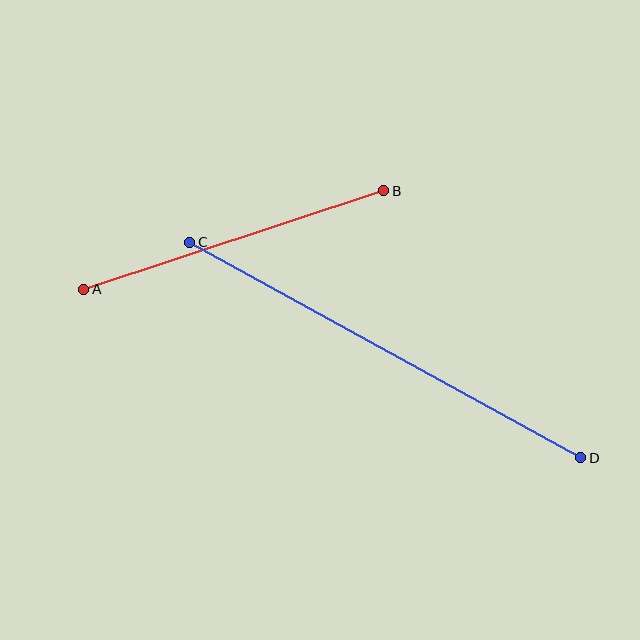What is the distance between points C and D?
The distance is approximately 447 pixels.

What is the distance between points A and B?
The distance is approximately 316 pixels.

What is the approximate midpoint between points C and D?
The midpoint is at approximately (385, 350) pixels.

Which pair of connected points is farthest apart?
Points C and D are farthest apart.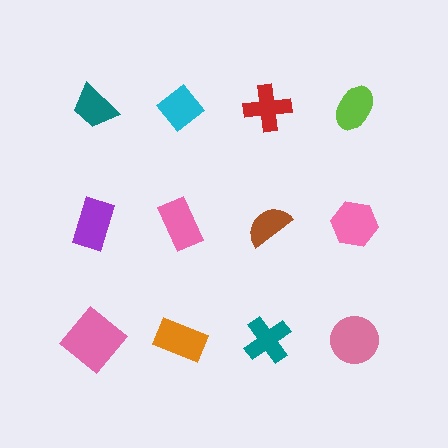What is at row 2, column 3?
A brown semicircle.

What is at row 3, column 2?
An orange rectangle.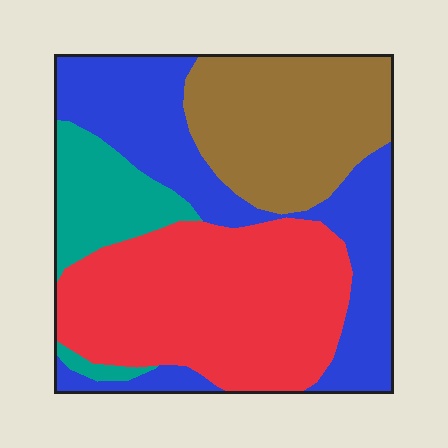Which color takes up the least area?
Teal, at roughly 10%.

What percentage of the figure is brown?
Brown covers around 25% of the figure.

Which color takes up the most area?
Red, at roughly 35%.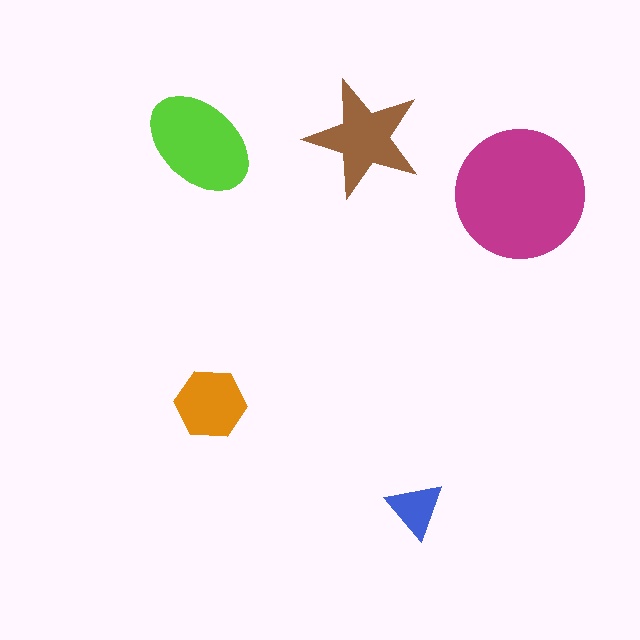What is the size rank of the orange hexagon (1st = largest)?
4th.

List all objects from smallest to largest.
The blue triangle, the orange hexagon, the brown star, the lime ellipse, the magenta circle.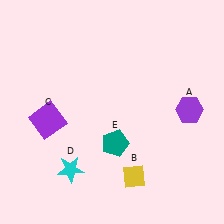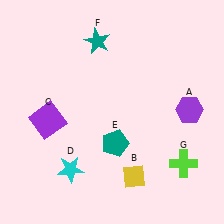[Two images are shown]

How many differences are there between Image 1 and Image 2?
There are 2 differences between the two images.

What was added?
A teal star (F), a lime cross (G) were added in Image 2.